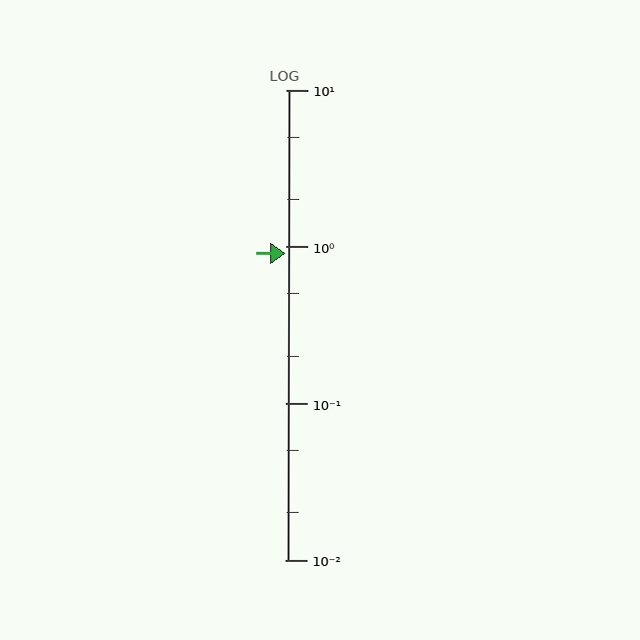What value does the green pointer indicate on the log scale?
The pointer indicates approximately 0.9.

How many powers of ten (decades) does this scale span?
The scale spans 3 decades, from 0.01 to 10.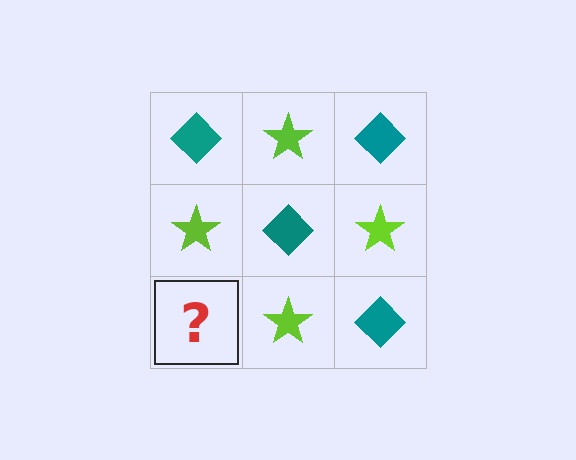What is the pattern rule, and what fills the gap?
The rule is that it alternates teal diamond and lime star in a checkerboard pattern. The gap should be filled with a teal diamond.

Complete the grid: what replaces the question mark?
The question mark should be replaced with a teal diamond.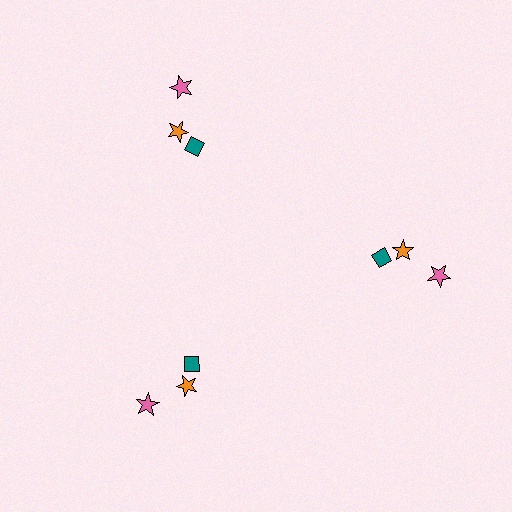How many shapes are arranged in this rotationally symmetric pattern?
There are 9 shapes, arranged in 3 groups of 3.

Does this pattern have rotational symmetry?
Yes, this pattern has 3-fold rotational symmetry. It looks the same after rotating 120 degrees around the center.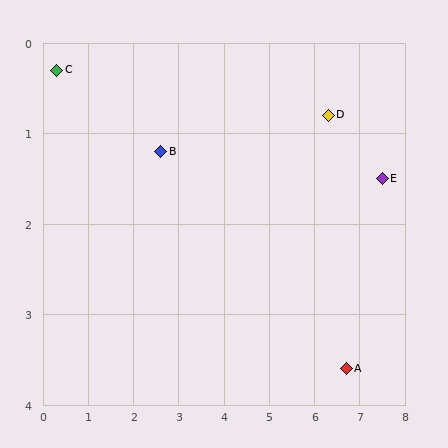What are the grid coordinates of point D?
Point D is at approximately (6.3, 0.8).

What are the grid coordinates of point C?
Point C is at approximately (0.3, 0.3).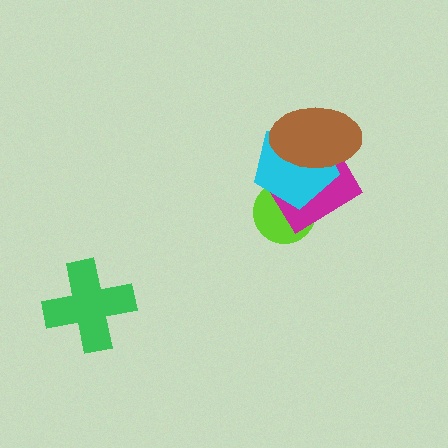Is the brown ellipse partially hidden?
No, no other shape covers it.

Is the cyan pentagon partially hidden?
Yes, it is partially covered by another shape.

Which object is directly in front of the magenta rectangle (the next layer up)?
The cyan pentagon is directly in front of the magenta rectangle.